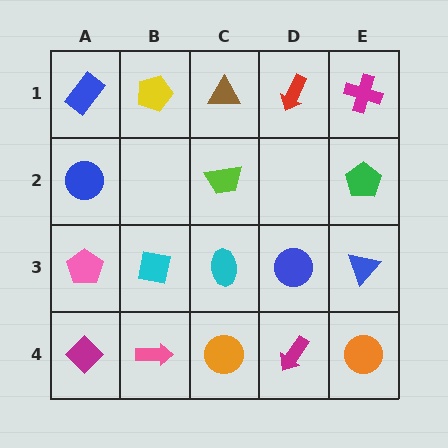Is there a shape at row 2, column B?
No, that cell is empty.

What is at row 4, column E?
An orange circle.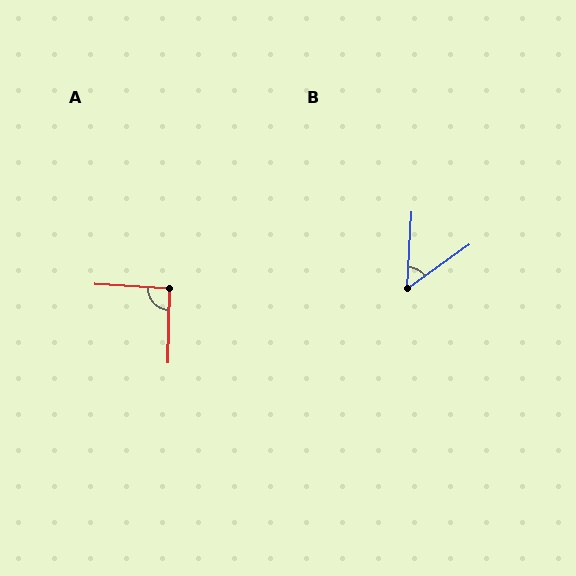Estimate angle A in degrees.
Approximately 92 degrees.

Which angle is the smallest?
B, at approximately 52 degrees.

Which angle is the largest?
A, at approximately 92 degrees.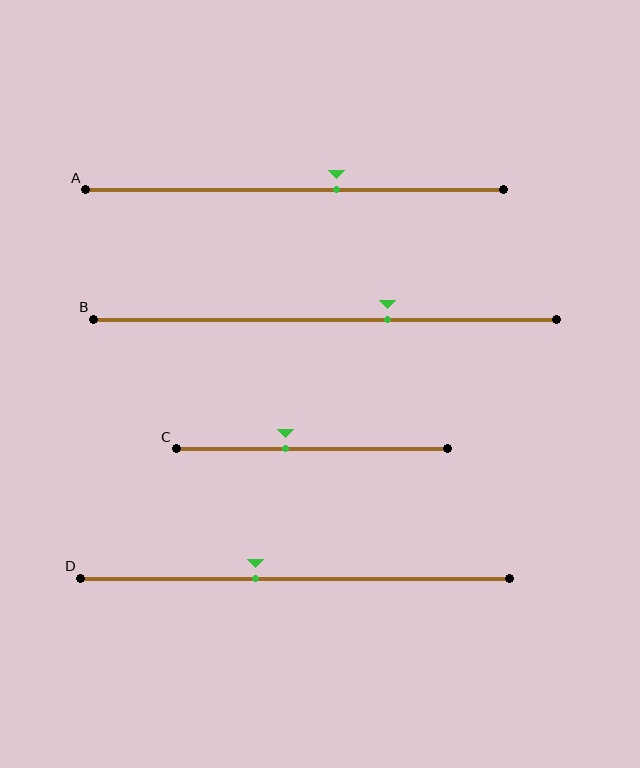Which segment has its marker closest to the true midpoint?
Segment D has its marker closest to the true midpoint.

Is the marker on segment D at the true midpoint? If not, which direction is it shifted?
No, the marker on segment D is shifted to the left by about 9% of the segment length.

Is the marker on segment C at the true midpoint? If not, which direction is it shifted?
No, the marker on segment C is shifted to the left by about 10% of the segment length.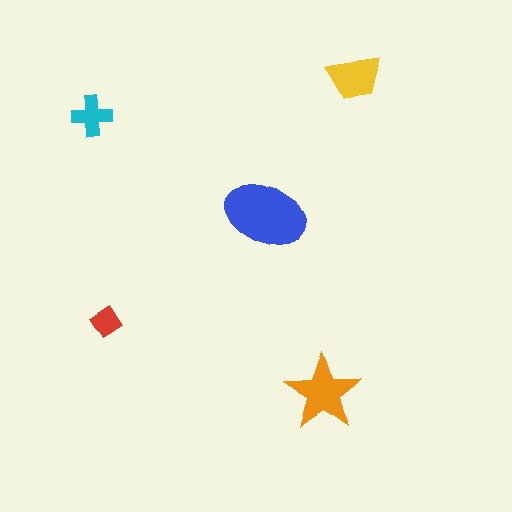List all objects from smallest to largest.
The red diamond, the cyan cross, the yellow trapezoid, the orange star, the blue ellipse.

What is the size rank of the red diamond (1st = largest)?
5th.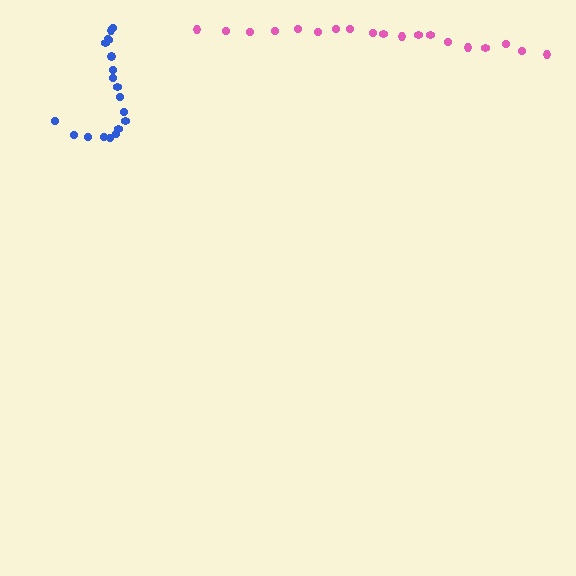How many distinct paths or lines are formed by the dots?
There are 2 distinct paths.